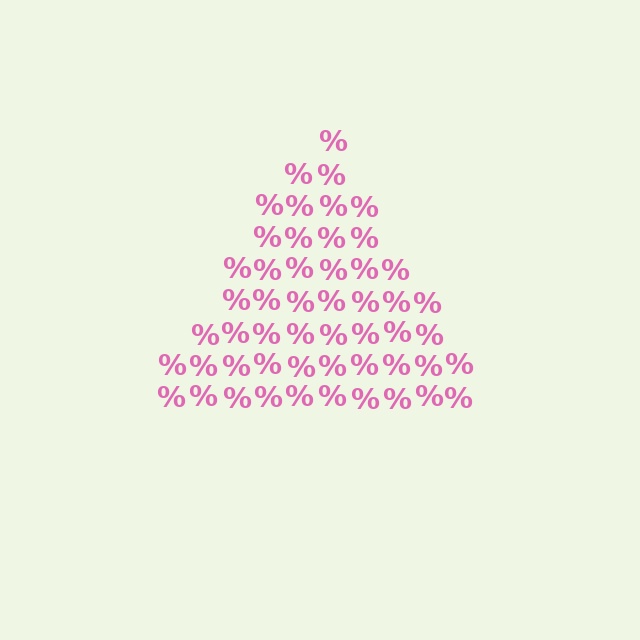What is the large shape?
The large shape is a triangle.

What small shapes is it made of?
It is made of small percent signs.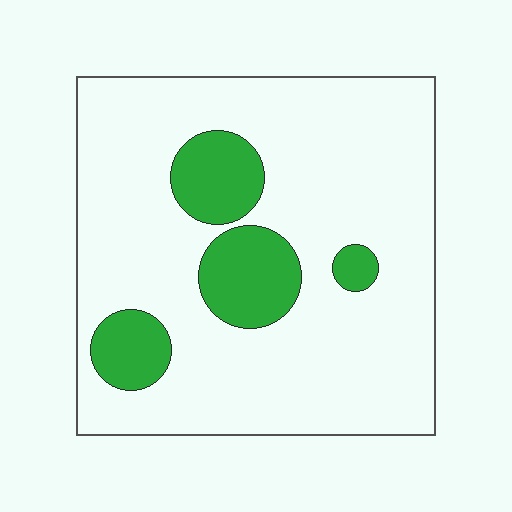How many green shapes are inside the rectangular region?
4.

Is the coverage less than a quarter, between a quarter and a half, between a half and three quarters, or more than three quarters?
Less than a quarter.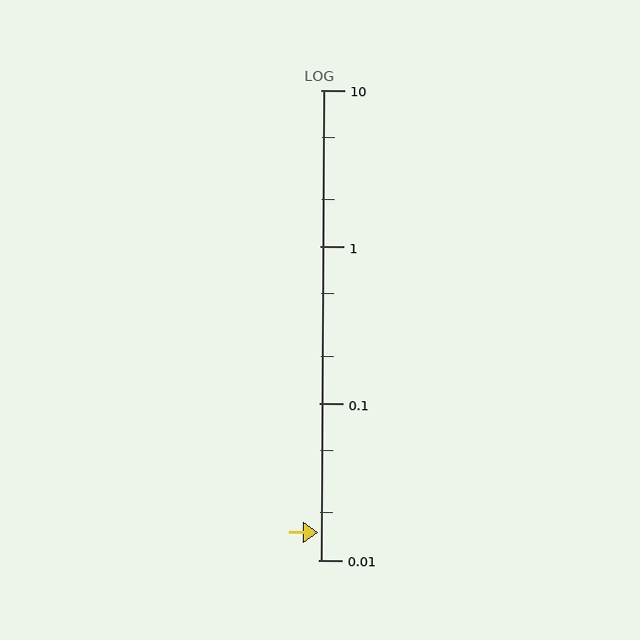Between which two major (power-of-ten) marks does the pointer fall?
The pointer is between 0.01 and 0.1.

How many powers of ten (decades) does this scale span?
The scale spans 3 decades, from 0.01 to 10.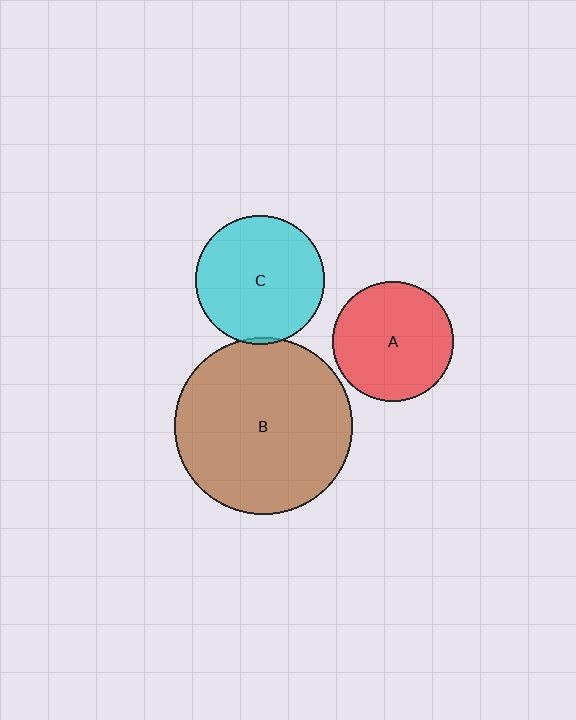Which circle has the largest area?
Circle B (brown).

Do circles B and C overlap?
Yes.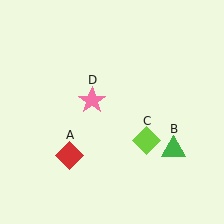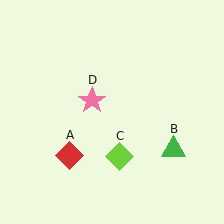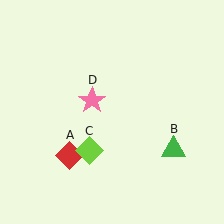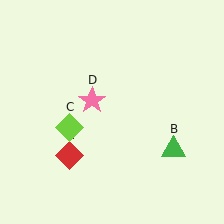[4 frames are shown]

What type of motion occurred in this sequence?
The lime diamond (object C) rotated clockwise around the center of the scene.